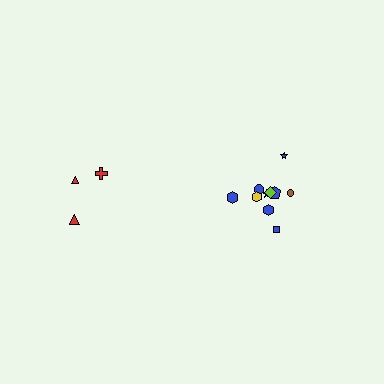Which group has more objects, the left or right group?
The right group.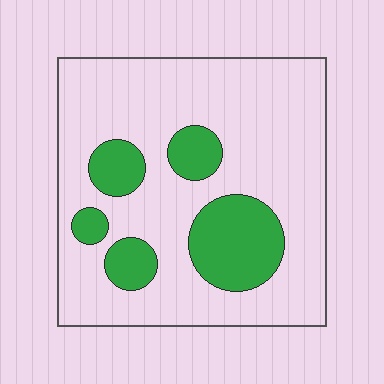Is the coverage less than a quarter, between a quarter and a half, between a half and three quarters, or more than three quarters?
Less than a quarter.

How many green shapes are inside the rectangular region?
5.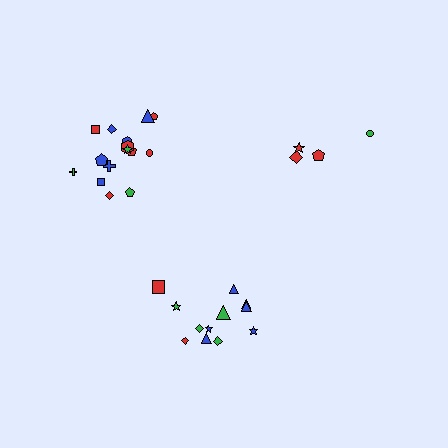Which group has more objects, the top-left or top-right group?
The top-left group.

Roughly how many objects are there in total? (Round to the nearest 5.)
Roughly 30 objects in total.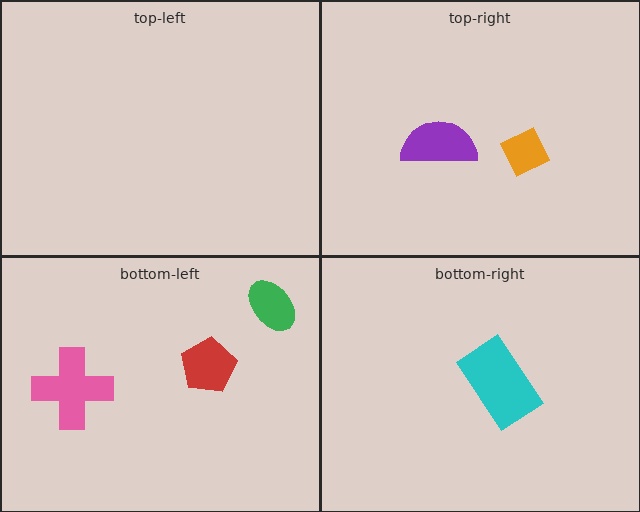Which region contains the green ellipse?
The bottom-left region.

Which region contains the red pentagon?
The bottom-left region.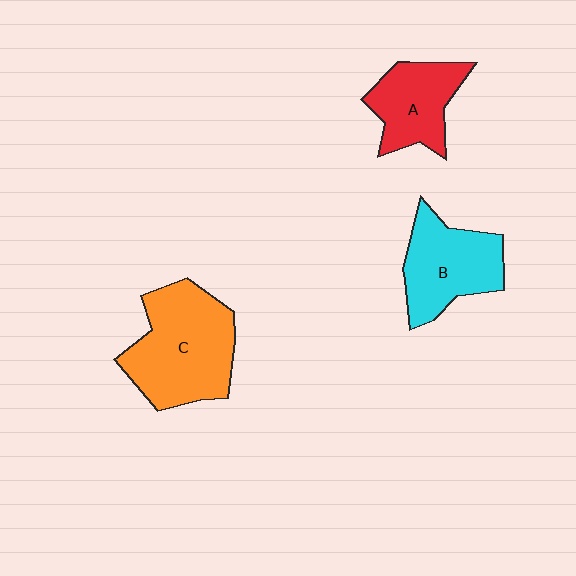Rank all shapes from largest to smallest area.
From largest to smallest: C (orange), B (cyan), A (red).